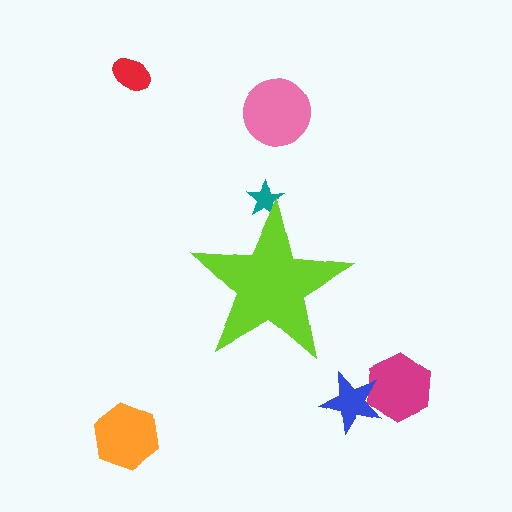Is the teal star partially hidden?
Yes, the teal star is partially hidden behind the lime star.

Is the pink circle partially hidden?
No, the pink circle is fully visible.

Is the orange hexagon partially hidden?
No, the orange hexagon is fully visible.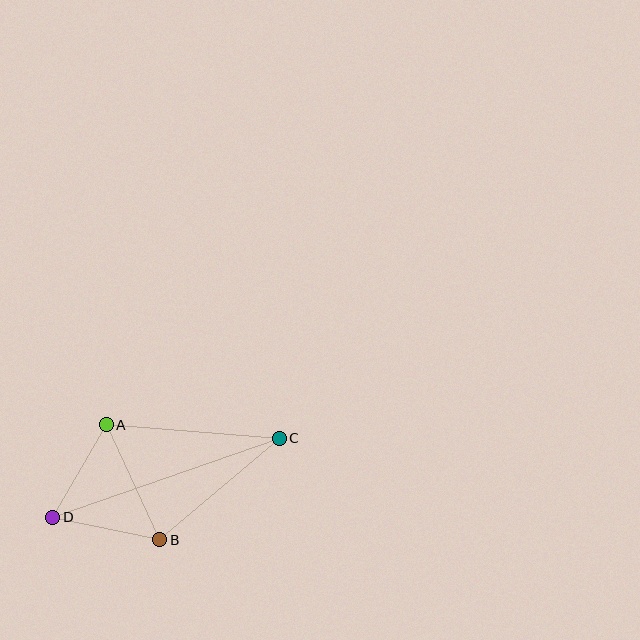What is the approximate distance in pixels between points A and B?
The distance between A and B is approximately 127 pixels.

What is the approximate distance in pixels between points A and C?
The distance between A and C is approximately 173 pixels.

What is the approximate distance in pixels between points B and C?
The distance between B and C is approximately 157 pixels.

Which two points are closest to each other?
Points A and D are closest to each other.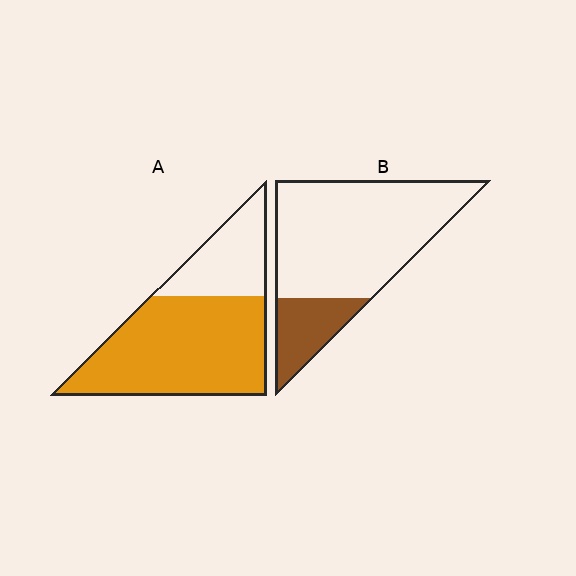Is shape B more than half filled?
No.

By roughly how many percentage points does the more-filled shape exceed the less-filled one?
By roughly 50 percentage points (A over B).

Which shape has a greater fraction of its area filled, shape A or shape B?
Shape A.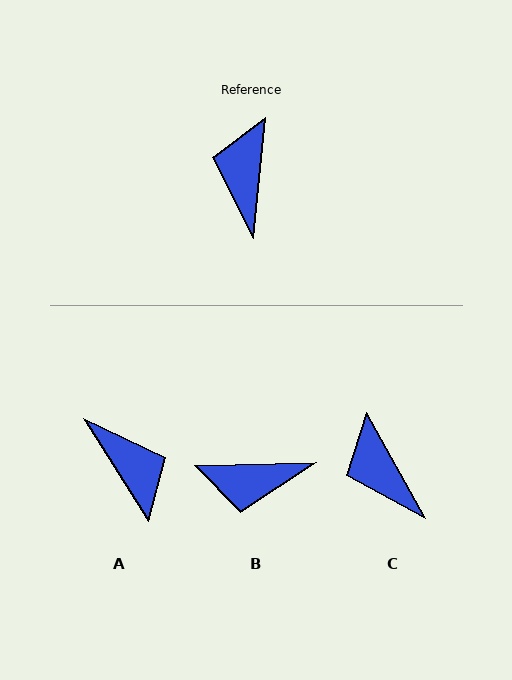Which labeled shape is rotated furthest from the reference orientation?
A, about 142 degrees away.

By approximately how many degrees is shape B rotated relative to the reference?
Approximately 97 degrees counter-clockwise.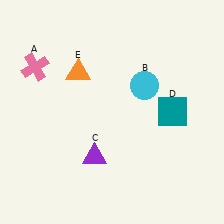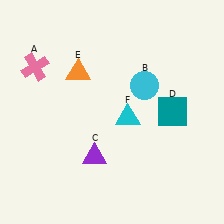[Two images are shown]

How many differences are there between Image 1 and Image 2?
There is 1 difference between the two images.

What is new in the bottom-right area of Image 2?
A cyan triangle (F) was added in the bottom-right area of Image 2.